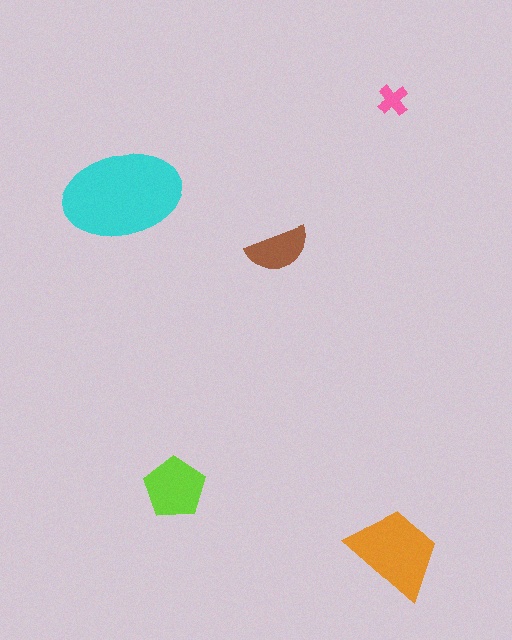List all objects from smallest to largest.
The pink cross, the brown semicircle, the lime pentagon, the orange trapezoid, the cyan ellipse.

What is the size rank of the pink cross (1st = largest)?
5th.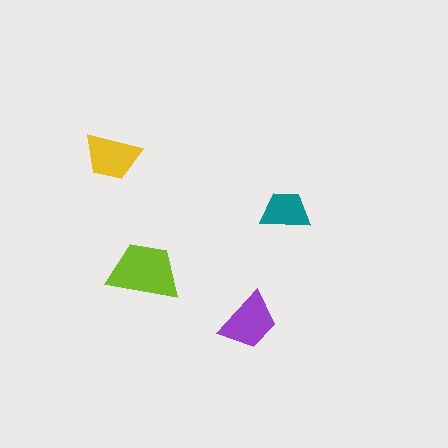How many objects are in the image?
There are 4 objects in the image.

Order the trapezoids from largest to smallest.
the lime one, the purple one, the yellow one, the teal one.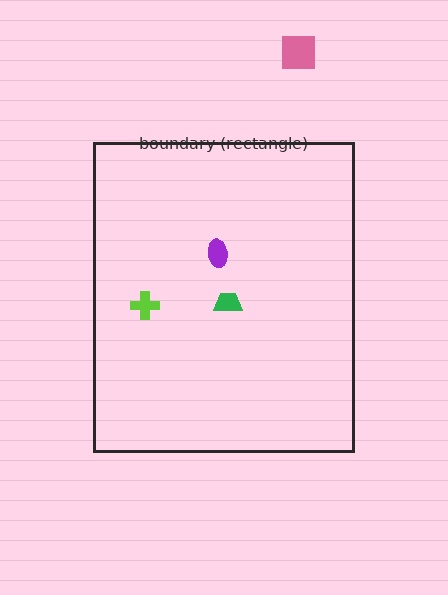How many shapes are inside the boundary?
3 inside, 1 outside.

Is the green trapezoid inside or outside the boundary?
Inside.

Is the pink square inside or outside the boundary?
Outside.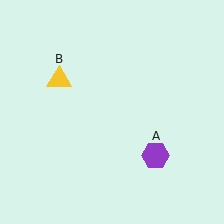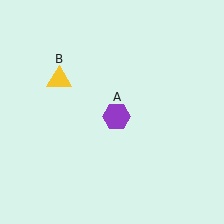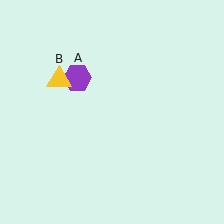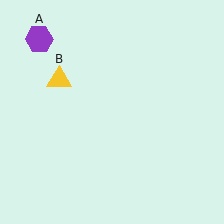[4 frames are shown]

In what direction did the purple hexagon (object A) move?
The purple hexagon (object A) moved up and to the left.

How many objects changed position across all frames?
1 object changed position: purple hexagon (object A).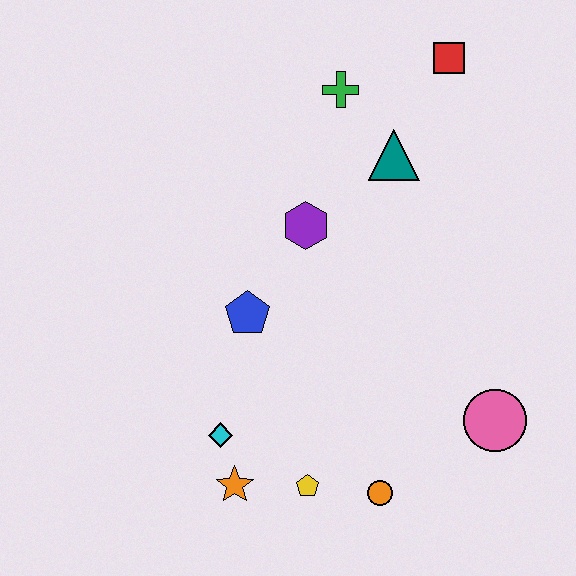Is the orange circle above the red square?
No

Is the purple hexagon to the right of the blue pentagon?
Yes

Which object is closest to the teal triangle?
The green cross is closest to the teal triangle.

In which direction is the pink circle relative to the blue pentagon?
The pink circle is to the right of the blue pentagon.